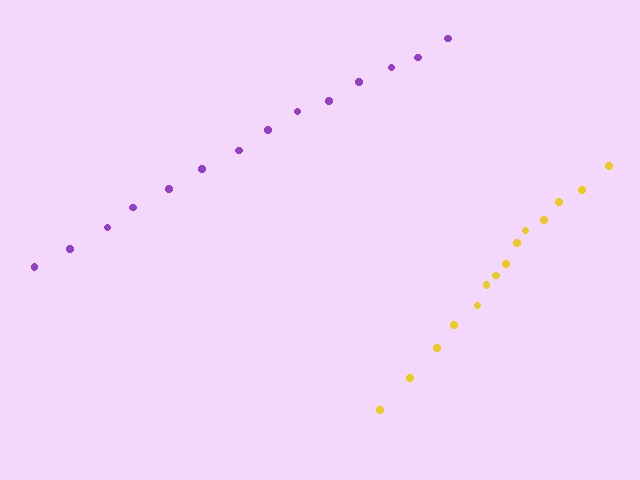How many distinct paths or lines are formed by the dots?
There are 2 distinct paths.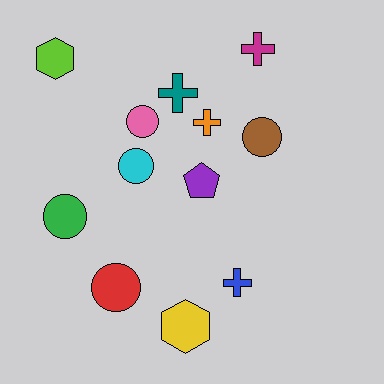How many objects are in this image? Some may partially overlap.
There are 12 objects.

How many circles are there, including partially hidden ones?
There are 5 circles.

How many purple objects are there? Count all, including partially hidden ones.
There is 1 purple object.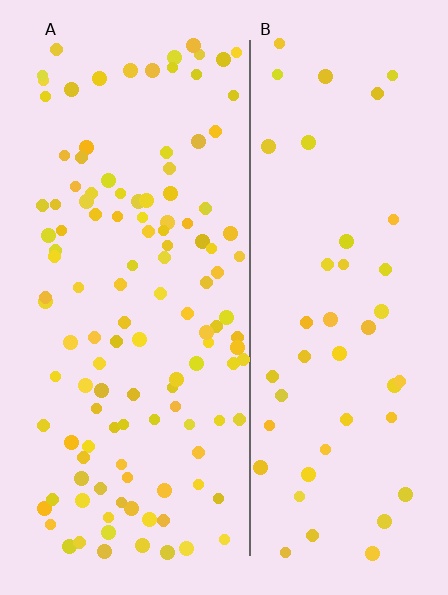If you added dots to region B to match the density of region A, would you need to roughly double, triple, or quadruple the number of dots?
Approximately triple.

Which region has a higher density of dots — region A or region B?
A (the left).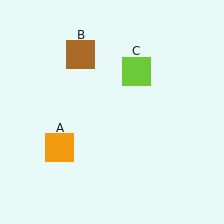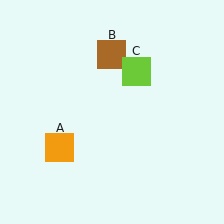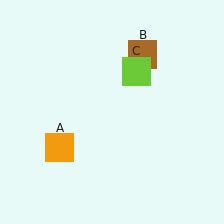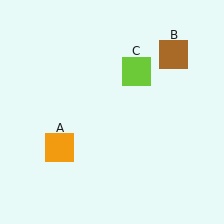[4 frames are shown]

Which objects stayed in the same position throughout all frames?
Orange square (object A) and lime square (object C) remained stationary.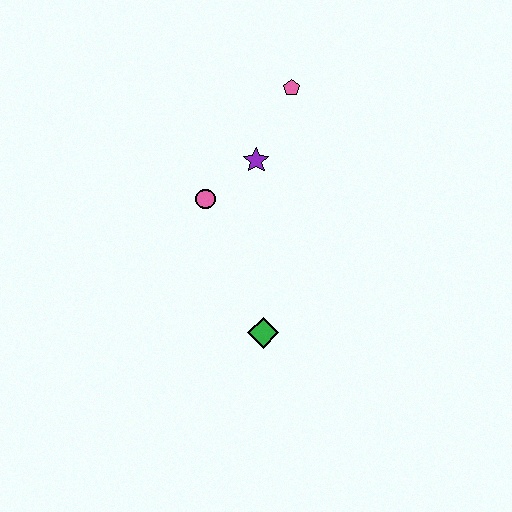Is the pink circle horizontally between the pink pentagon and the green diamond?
No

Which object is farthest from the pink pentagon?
The green diamond is farthest from the pink pentagon.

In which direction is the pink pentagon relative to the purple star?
The pink pentagon is above the purple star.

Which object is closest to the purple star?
The pink circle is closest to the purple star.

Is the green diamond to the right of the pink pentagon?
No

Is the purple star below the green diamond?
No